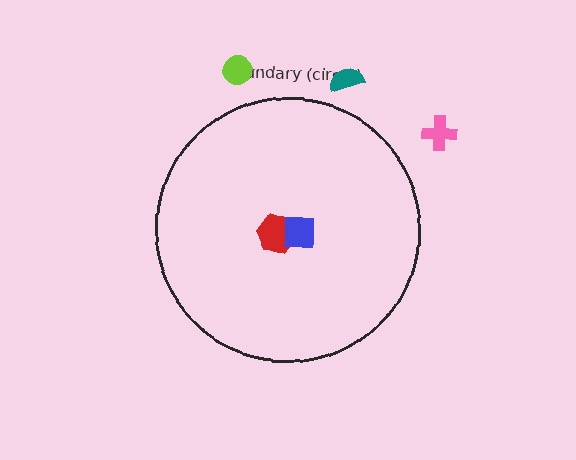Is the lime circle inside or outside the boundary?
Outside.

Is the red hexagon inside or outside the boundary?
Inside.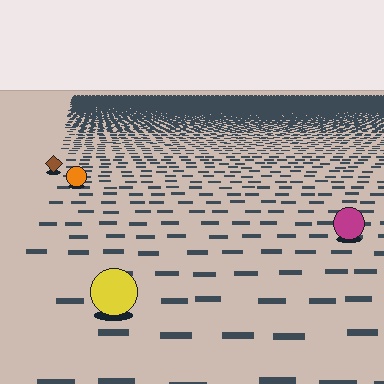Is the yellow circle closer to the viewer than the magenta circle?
Yes. The yellow circle is closer — you can tell from the texture gradient: the ground texture is coarser near it.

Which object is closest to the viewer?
The yellow circle is closest. The texture marks near it are larger and more spread out.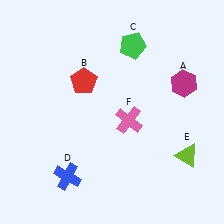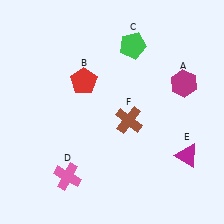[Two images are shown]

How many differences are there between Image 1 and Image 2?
There are 3 differences between the two images.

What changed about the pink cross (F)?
In Image 1, F is pink. In Image 2, it changed to brown.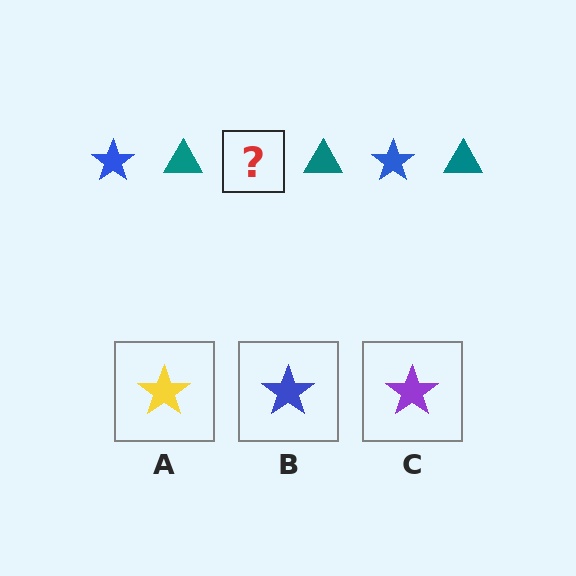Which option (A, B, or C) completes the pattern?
B.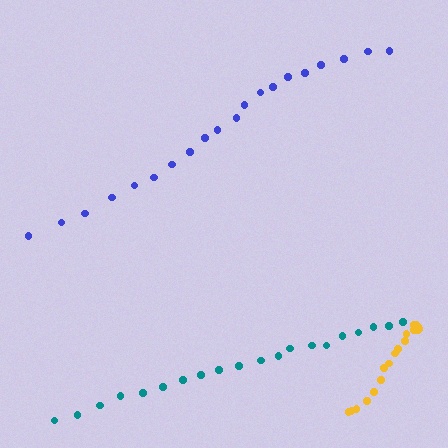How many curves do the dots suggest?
There are 3 distinct paths.